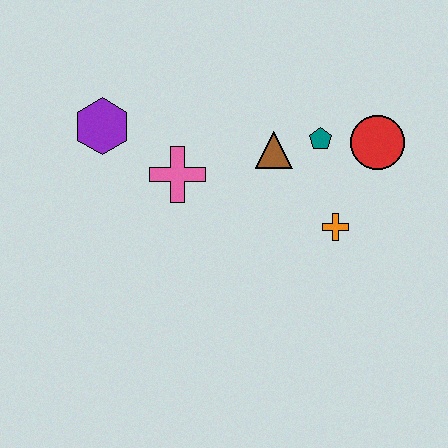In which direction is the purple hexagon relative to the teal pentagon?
The purple hexagon is to the left of the teal pentagon.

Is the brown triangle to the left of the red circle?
Yes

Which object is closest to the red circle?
The teal pentagon is closest to the red circle.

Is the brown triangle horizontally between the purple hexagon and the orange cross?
Yes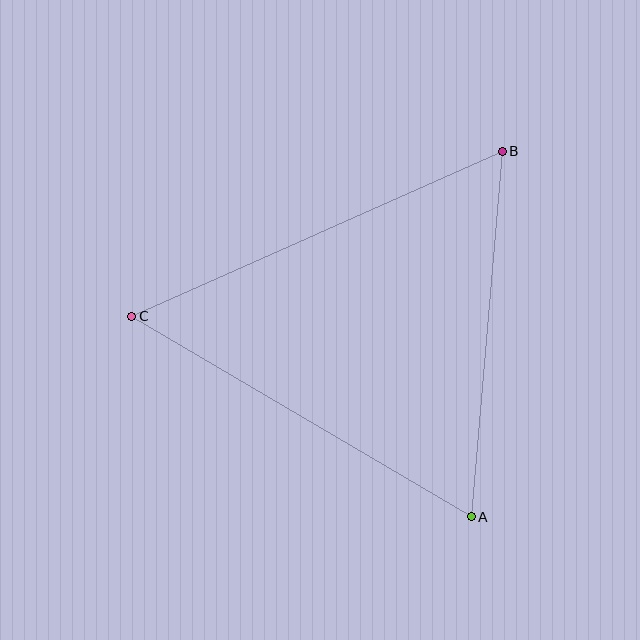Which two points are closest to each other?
Points A and B are closest to each other.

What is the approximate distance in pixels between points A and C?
The distance between A and C is approximately 394 pixels.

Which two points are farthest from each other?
Points B and C are farthest from each other.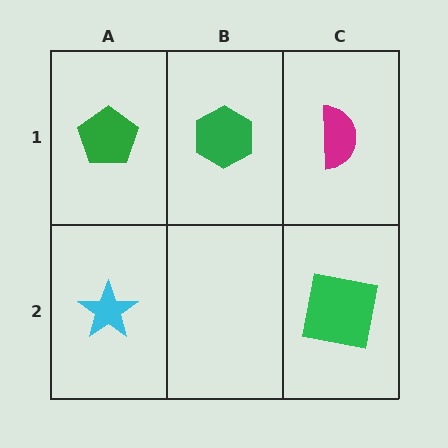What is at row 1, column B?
A green hexagon.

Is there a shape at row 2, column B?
No, that cell is empty.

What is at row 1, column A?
A green pentagon.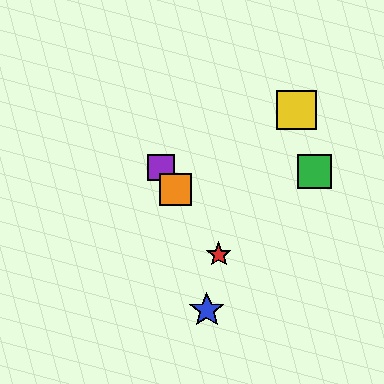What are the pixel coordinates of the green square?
The green square is at (314, 172).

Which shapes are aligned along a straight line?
The red star, the purple square, the orange square are aligned along a straight line.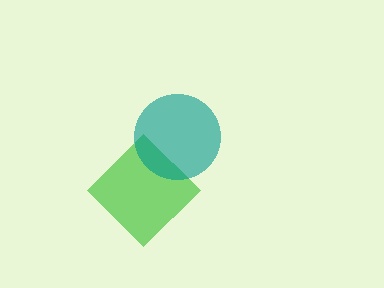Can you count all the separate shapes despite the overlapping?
Yes, there are 2 separate shapes.